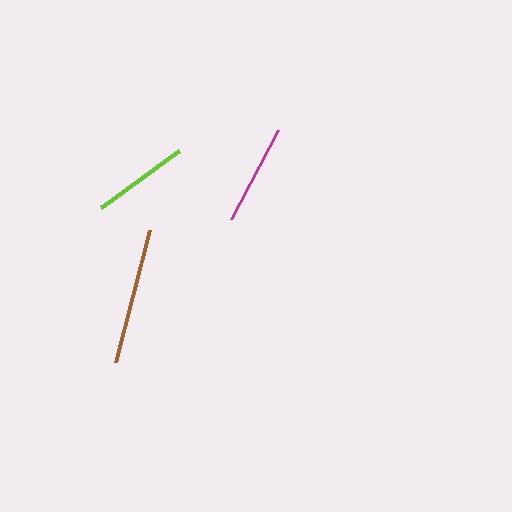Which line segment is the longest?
The brown line is the longest at approximately 137 pixels.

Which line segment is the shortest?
The lime line is the shortest at approximately 96 pixels.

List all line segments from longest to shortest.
From longest to shortest: brown, magenta, lime.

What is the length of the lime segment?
The lime segment is approximately 96 pixels long.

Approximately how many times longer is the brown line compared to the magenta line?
The brown line is approximately 1.4 times the length of the magenta line.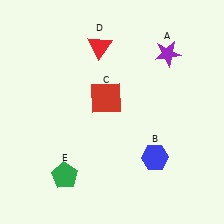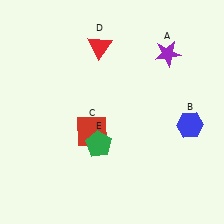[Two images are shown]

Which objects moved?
The objects that moved are: the blue hexagon (B), the red square (C), the green pentagon (E).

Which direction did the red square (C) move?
The red square (C) moved down.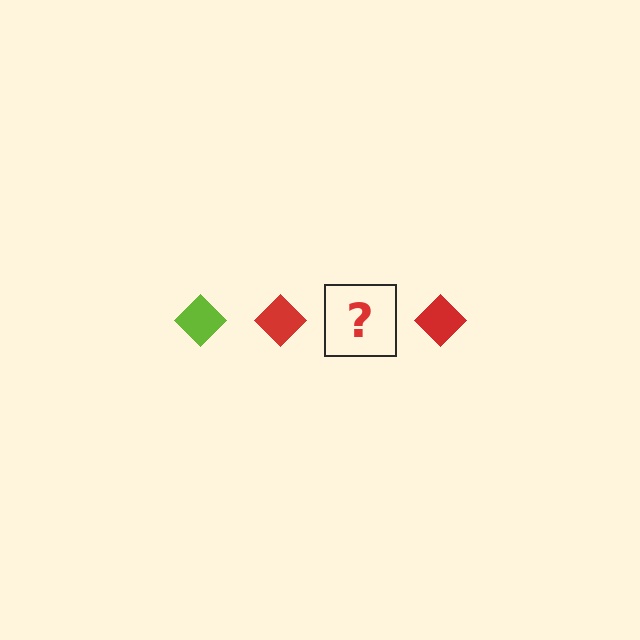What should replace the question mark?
The question mark should be replaced with a lime diamond.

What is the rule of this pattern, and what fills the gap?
The rule is that the pattern cycles through lime, red diamonds. The gap should be filled with a lime diamond.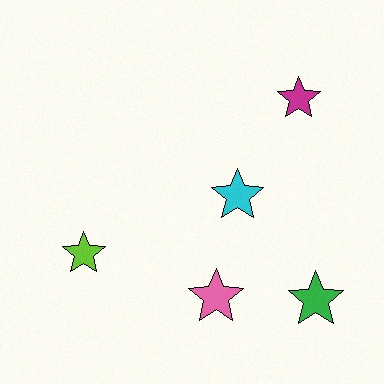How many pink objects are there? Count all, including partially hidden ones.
There is 1 pink object.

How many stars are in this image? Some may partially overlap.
There are 5 stars.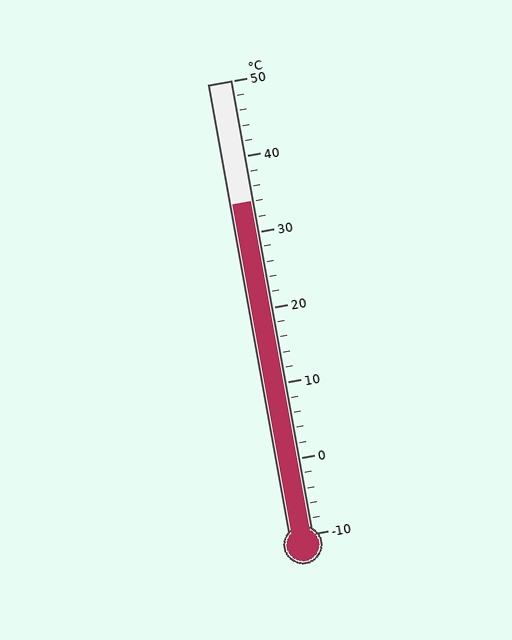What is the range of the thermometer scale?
The thermometer scale ranges from -10°C to 50°C.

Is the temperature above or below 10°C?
The temperature is above 10°C.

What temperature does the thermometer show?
The thermometer shows approximately 34°C.